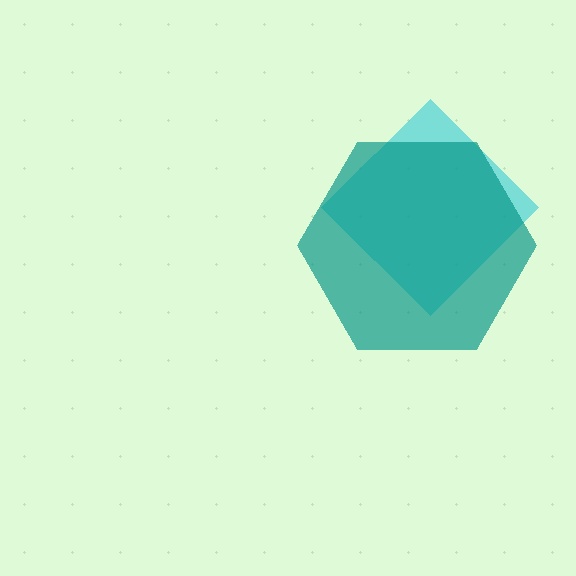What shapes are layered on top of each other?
The layered shapes are: a cyan diamond, a teal hexagon.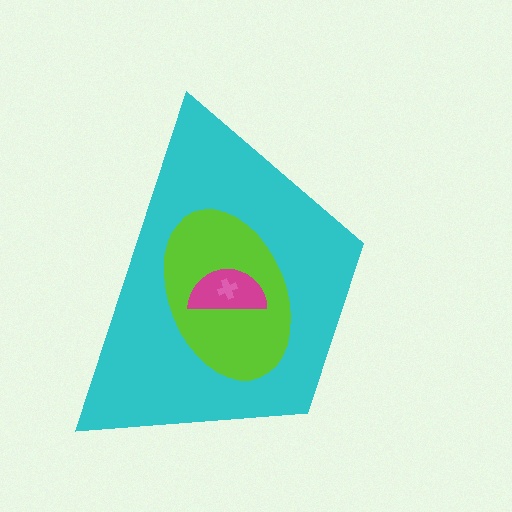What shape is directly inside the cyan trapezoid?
The lime ellipse.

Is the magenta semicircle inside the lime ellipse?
Yes.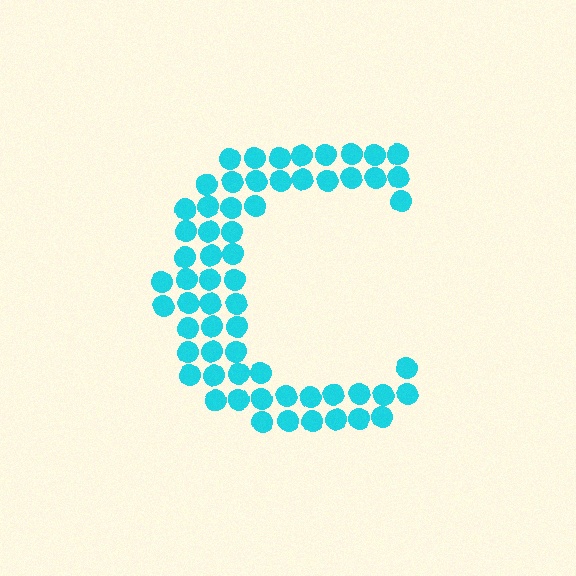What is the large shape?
The large shape is the letter C.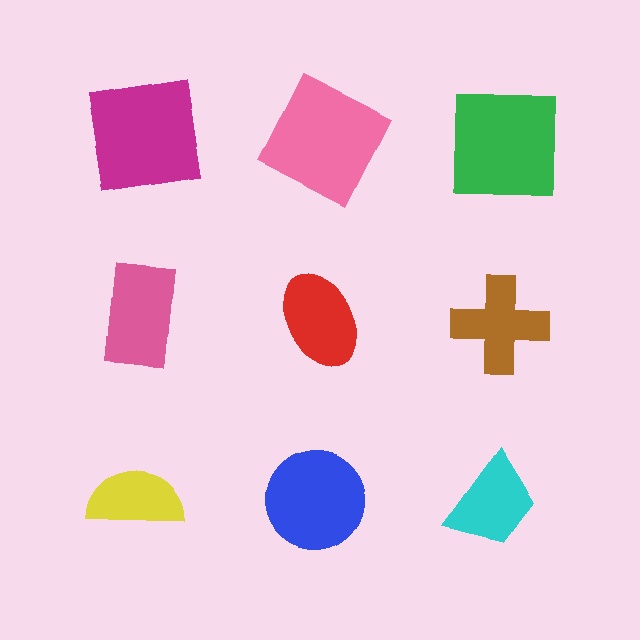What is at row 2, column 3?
A brown cross.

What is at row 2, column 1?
A pink rectangle.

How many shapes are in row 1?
3 shapes.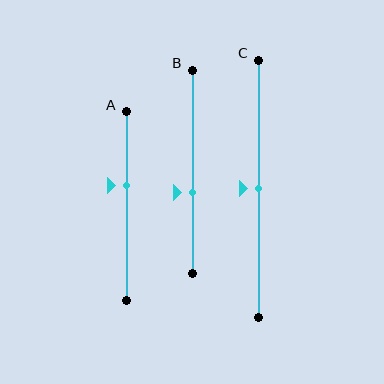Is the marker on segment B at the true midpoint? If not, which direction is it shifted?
No, the marker on segment B is shifted downward by about 10% of the segment length.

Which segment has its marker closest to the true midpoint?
Segment C has its marker closest to the true midpoint.